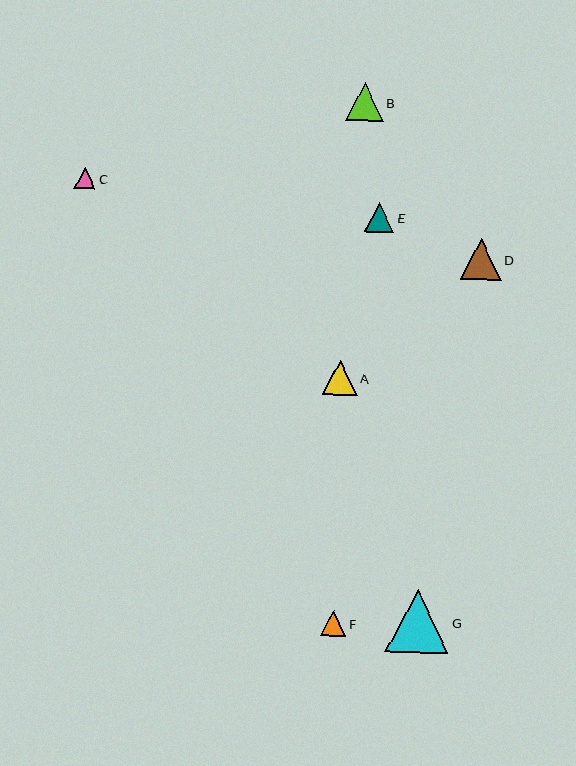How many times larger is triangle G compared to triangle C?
Triangle G is approximately 3.0 times the size of triangle C.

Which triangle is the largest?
Triangle G is the largest with a size of approximately 63 pixels.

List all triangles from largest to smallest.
From largest to smallest: G, D, B, A, E, F, C.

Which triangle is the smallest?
Triangle C is the smallest with a size of approximately 21 pixels.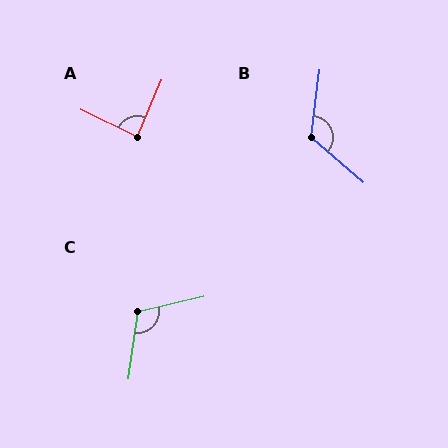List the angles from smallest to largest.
A (87°), C (111°), B (124°).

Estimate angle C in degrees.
Approximately 111 degrees.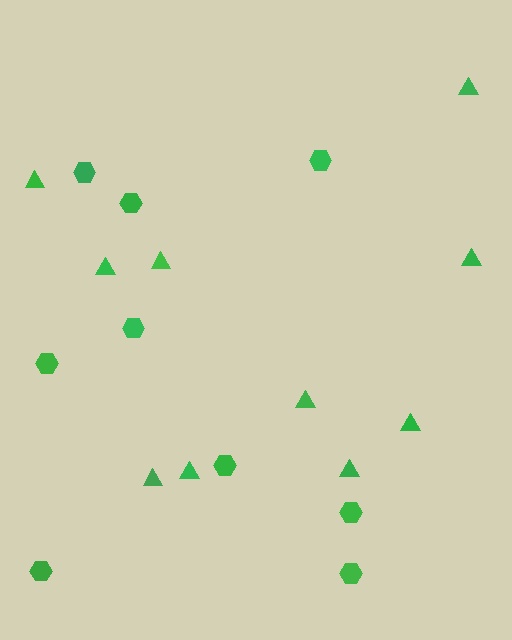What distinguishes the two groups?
There are 2 groups: one group of hexagons (9) and one group of triangles (10).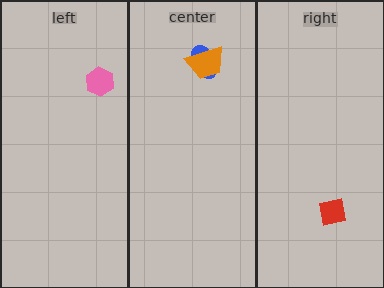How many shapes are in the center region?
2.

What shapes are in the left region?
The pink hexagon.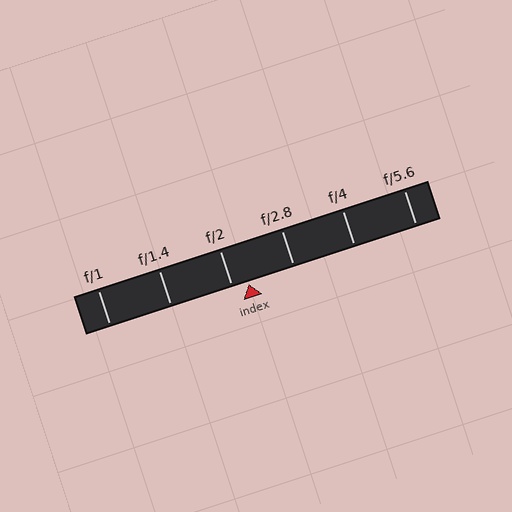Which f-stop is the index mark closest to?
The index mark is closest to f/2.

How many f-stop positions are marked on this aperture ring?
There are 6 f-stop positions marked.